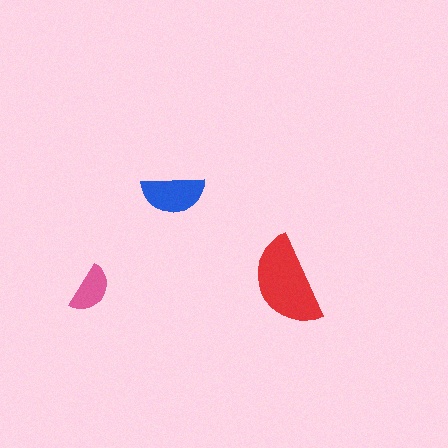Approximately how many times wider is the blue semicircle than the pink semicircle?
About 1.5 times wider.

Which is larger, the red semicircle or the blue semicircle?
The red one.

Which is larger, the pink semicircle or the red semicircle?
The red one.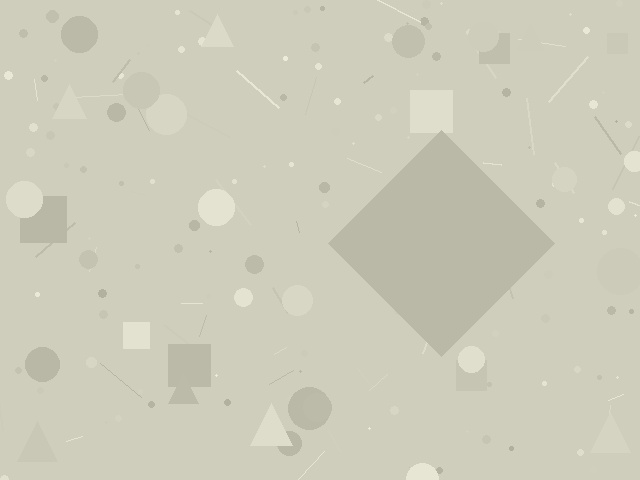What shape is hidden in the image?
A diamond is hidden in the image.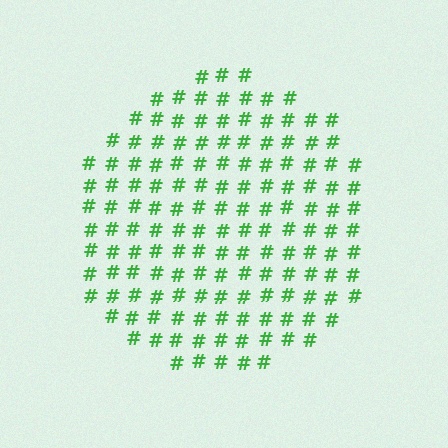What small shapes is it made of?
It is made of small hash symbols.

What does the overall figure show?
The overall figure shows a circle.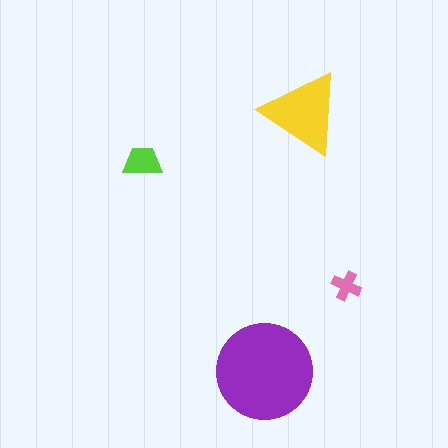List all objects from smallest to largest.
The pink cross, the lime trapezoid, the yellow triangle, the purple circle.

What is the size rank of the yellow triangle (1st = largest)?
2nd.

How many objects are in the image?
There are 4 objects in the image.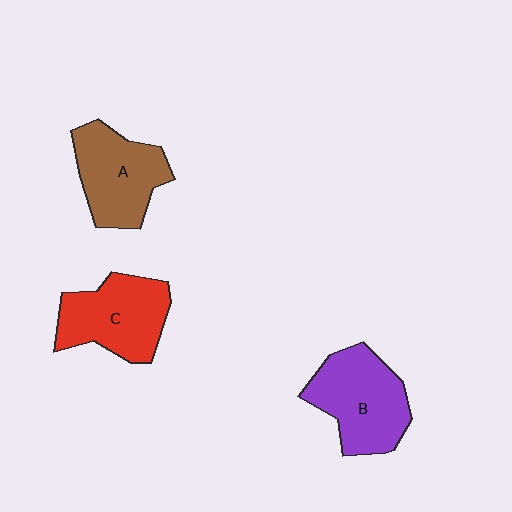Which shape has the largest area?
Shape B (purple).